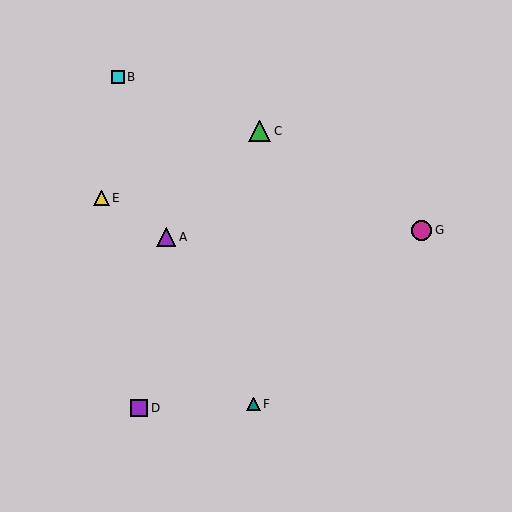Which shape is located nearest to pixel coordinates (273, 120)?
The green triangle (labeled C) at (260, 131) is nearest to that location.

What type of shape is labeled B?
Shape B is a cyan square.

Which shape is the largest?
The green triangle (labeled C) is the largest.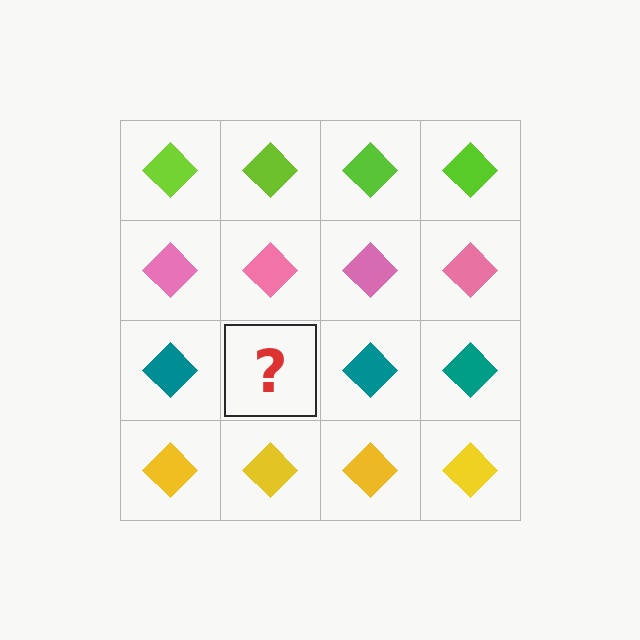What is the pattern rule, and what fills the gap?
The rule is that each row has a consistent color. The gap should be filled with a teal diamond.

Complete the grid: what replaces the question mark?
The question mark should be replaced with a teal diamond.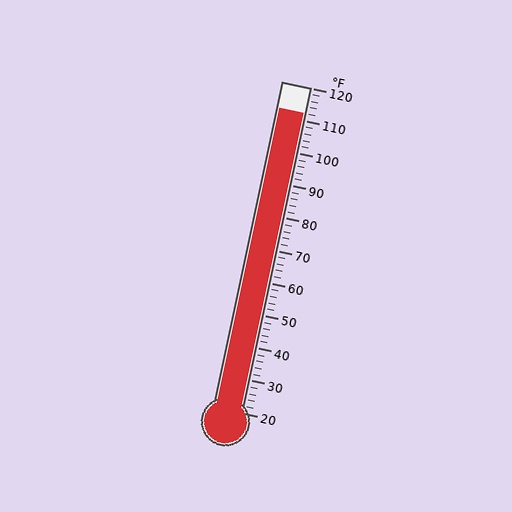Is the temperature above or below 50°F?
The temperature is above 50°F.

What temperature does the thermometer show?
The thermometer shows approximately 112°F.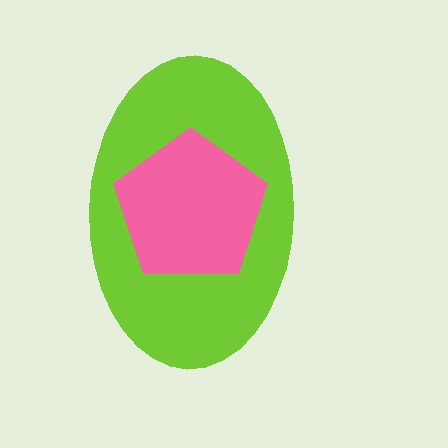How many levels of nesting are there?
2.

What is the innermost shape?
The pink pentagon.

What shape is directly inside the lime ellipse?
The pink pentagon.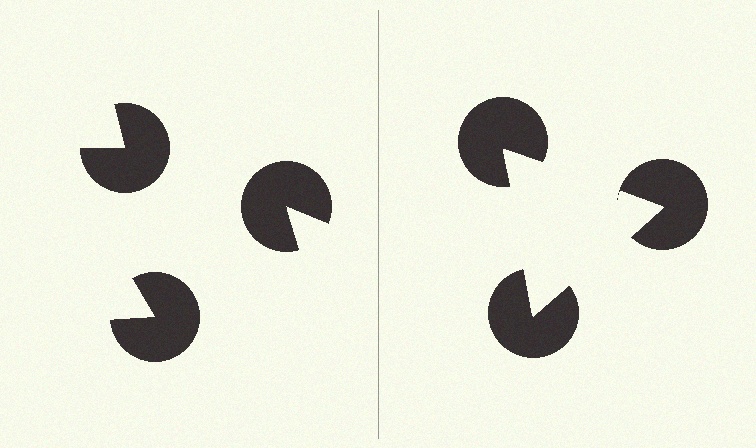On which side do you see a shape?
An illusory triangle appears on the right side. On the left side the wedge cuts are rotated, so no coherent shape forms.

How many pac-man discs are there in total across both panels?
6 — 3 on each side.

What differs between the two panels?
The pac-man discs are positioned identically on both sides; only the wedge orientations differ. On the right they align to a triangle; on the left they are misaligned.